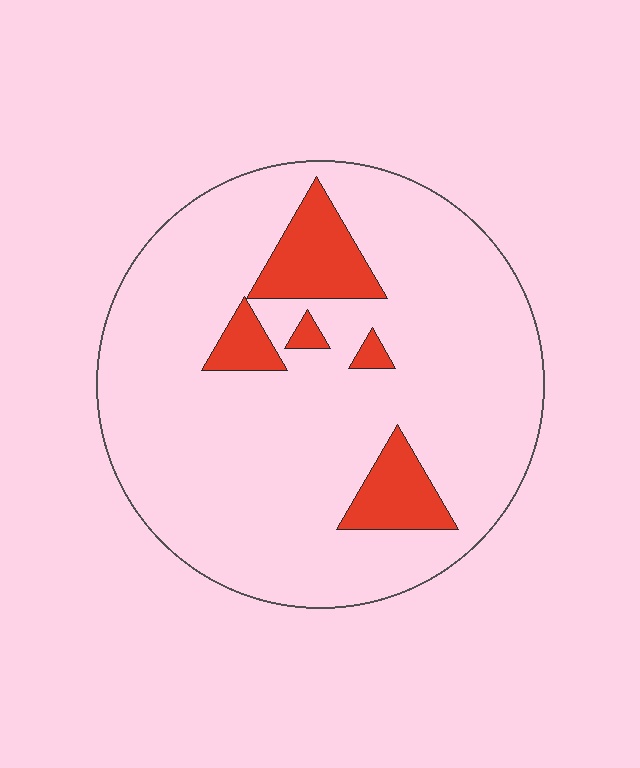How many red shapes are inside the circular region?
5.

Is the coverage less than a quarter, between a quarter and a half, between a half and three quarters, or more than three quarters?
Less than a quarter.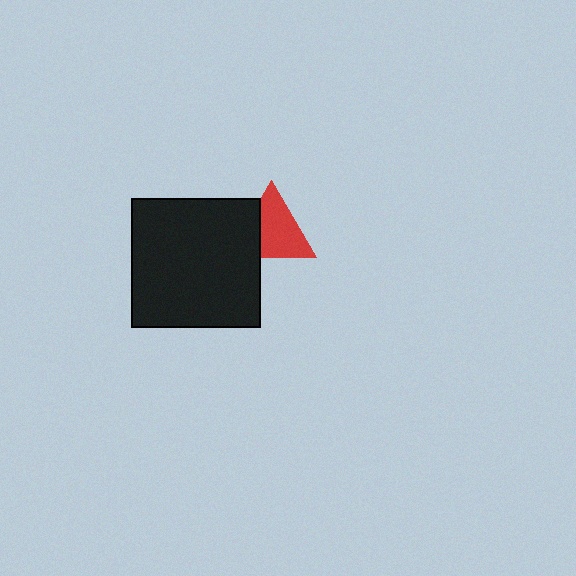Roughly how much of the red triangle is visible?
Most of it is visible (roughly 70%).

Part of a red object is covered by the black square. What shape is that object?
It is a triangle.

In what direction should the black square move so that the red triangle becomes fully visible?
The black square should move left. That is the shortest direction to clear the overlap and leave the red triangle fully visible.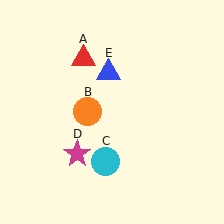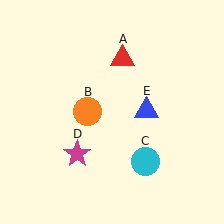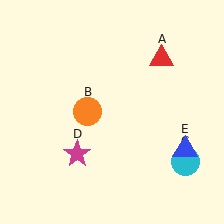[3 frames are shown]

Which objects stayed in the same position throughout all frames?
Orange circle (object B) and magenta star (object D) remained stationary.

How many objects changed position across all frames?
3 objects changed position: red triangle (object A), cyan circle (object C), blue triangle (object E).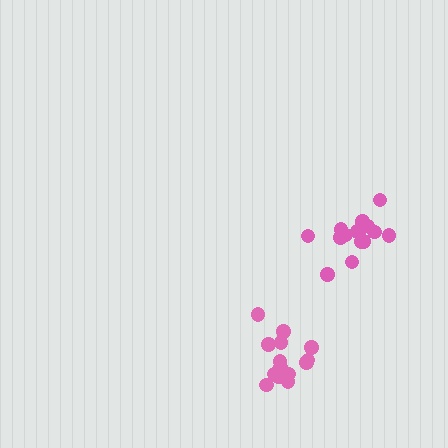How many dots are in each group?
Group 1: 15 dots, Group 2: 15 dots (30 total).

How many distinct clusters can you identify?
There are 2 distinct clusters.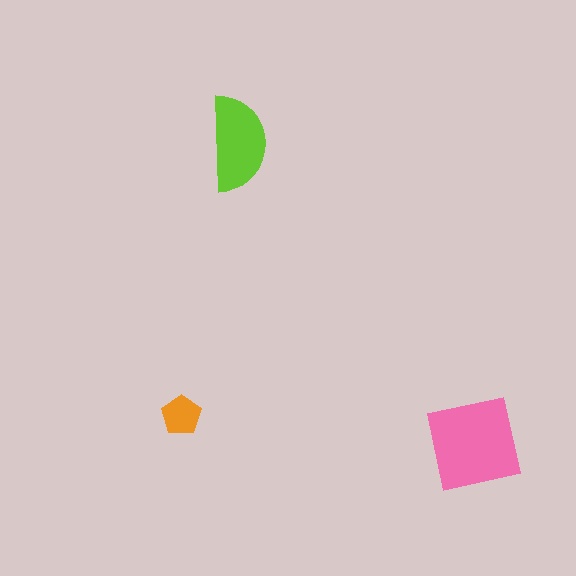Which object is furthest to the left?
The orange pentagon is leftmost.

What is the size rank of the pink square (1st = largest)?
1st.